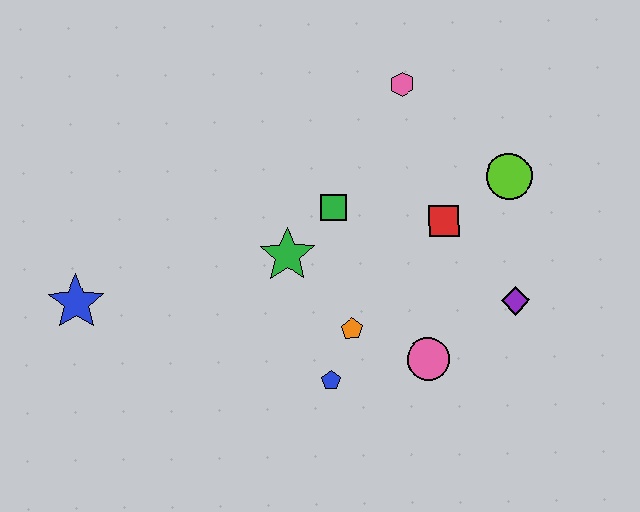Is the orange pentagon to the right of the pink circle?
No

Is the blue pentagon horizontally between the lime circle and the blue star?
Yes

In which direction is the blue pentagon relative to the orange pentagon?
The blue pentagon is below the orange pentagon.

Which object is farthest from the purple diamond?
The blue star is farthest from the purple diamond.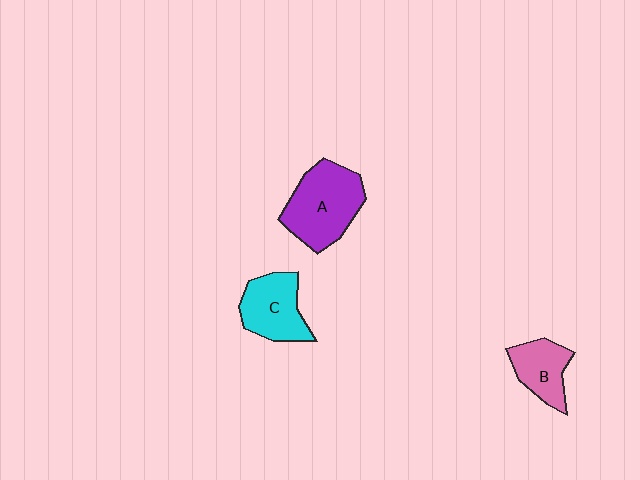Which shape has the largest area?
Shape A (purple).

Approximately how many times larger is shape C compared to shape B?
Approximately 1.3 times.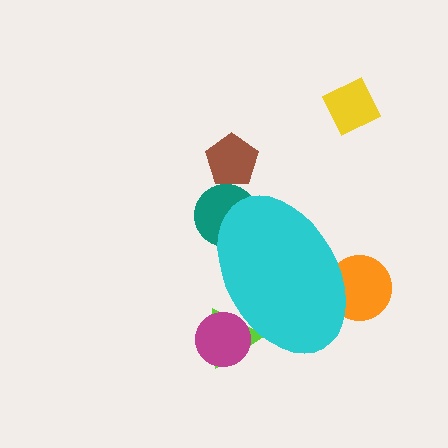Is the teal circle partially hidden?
Yes, the teal circle is partially hidden behind the cyan ellipse.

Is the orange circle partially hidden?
Yes, the orange circle is partially hidden behind the cyan ellipse.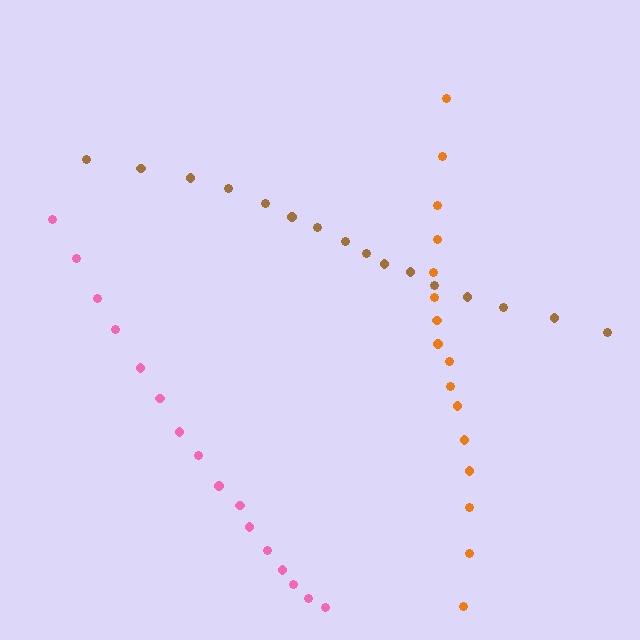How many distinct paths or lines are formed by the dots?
There are 3 distinct paths.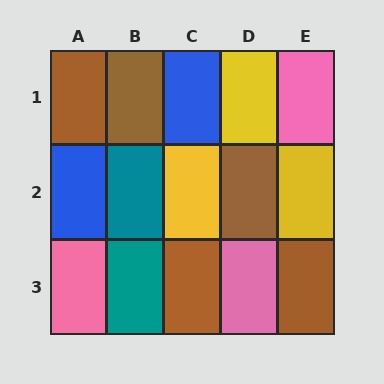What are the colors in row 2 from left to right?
Blue, teal, yellow, brown, yellow.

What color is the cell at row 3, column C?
Brown.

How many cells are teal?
2 cells are teal.